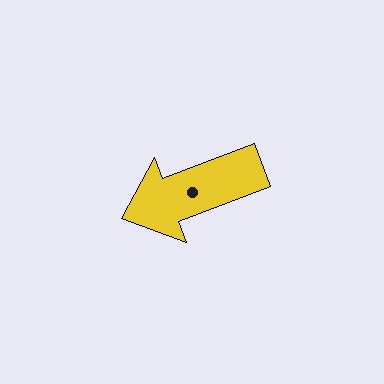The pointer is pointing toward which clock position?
Roughly 8 o'clock.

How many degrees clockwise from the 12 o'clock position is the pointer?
Approximately 249 degrees.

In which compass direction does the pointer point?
West.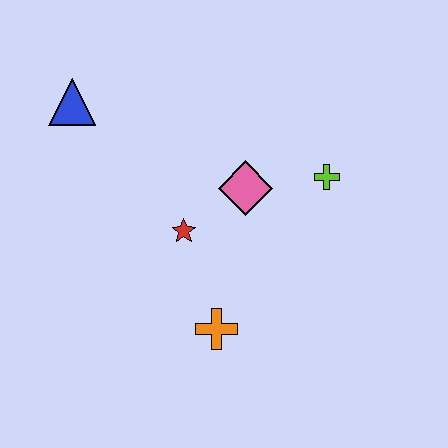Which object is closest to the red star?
The pink diamond is closest to the red star.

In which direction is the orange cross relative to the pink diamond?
The orange cross is below the pink diamond.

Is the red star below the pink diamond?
Yes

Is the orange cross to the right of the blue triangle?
Yes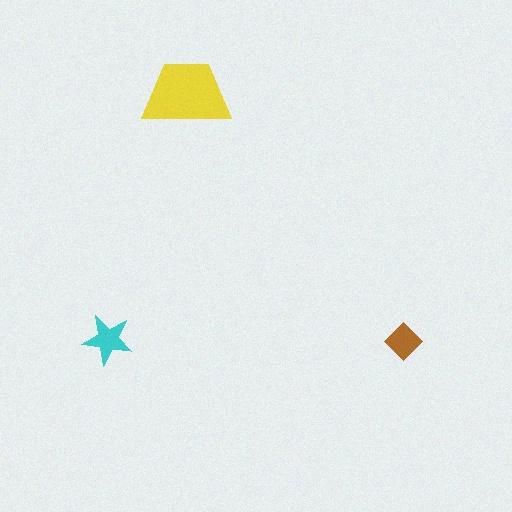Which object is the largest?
The yellow trapezoid.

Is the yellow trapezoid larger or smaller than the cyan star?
Larger.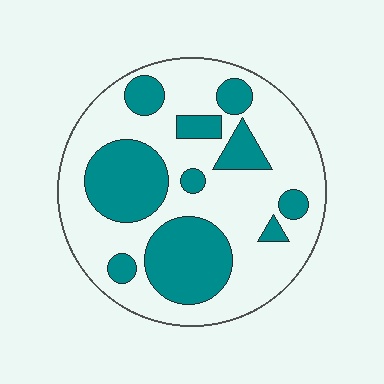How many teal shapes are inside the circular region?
10.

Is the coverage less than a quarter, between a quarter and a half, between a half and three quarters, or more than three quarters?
Between a quarter and a half.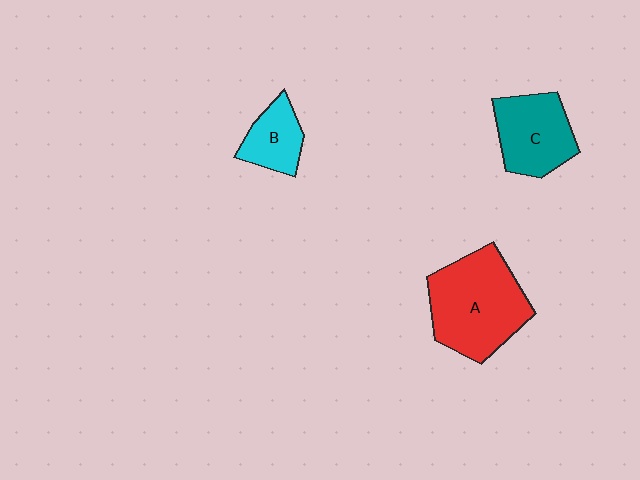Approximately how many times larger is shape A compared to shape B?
Approximately 2.4 times.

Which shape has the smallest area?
Shape B (cyan).